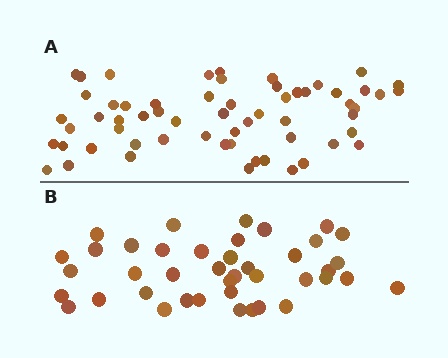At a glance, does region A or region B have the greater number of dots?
Region A (the top region) has more dots.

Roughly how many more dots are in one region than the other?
Region A has approximately 20 more dots than region B.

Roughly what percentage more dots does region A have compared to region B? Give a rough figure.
About 45% more.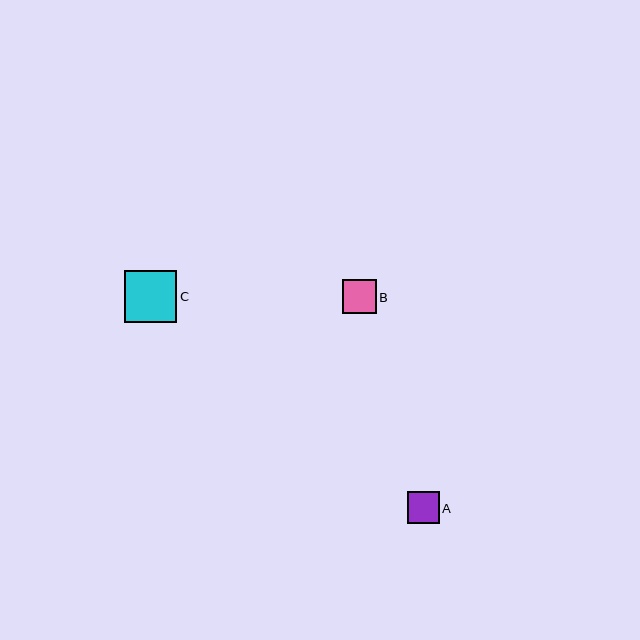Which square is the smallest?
Square A is the smallest with a size of approximately 32 pixels.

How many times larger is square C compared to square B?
Square C is approximately 1.5 times the size of square B.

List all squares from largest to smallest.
From largest to smallest: C, B, A.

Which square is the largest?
Square C is the largest with a size of approximately 52 pixels.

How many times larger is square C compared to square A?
Square C is approximately 1.6 times the size of square A.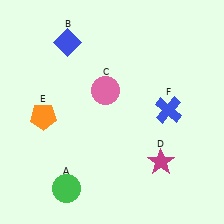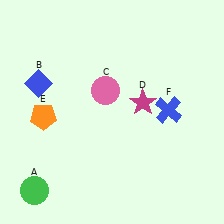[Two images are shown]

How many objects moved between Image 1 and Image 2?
3 objects moved between the two images.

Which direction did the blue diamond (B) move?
The blue diamond (B) moved down.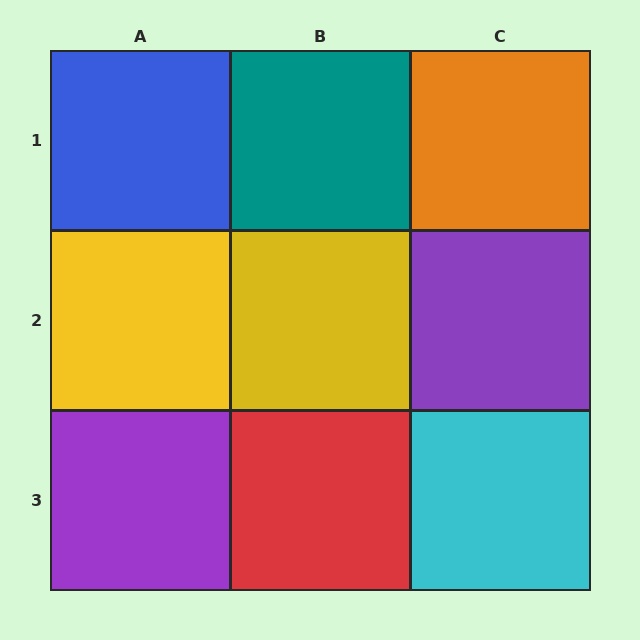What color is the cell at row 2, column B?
Yellow.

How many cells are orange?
1 cell is orange.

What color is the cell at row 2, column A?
Yellow.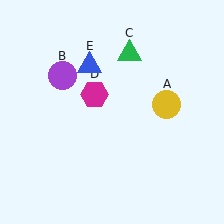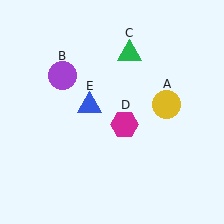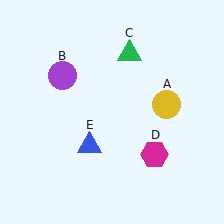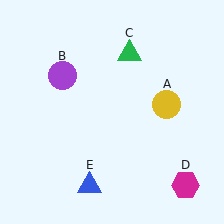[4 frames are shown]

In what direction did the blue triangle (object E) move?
The blue triangle (object E) moved down.